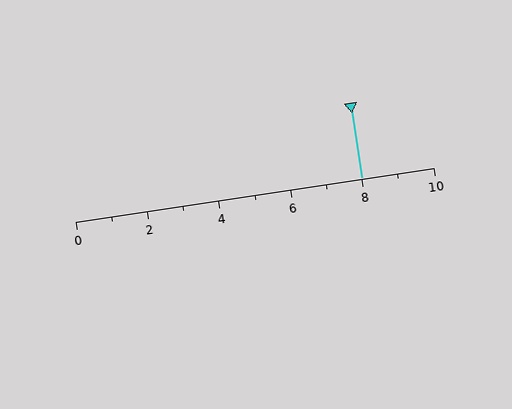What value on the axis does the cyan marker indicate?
The marker indicates approximately 8.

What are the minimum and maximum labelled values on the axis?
The axis runs from 0 to 10.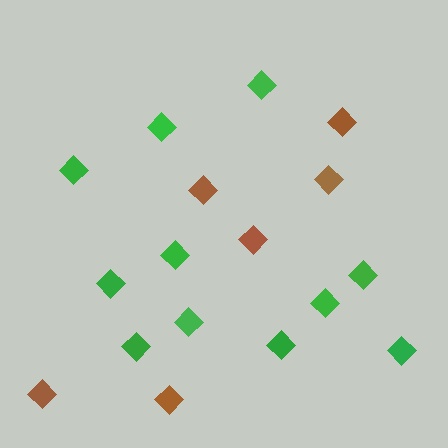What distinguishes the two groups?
There are 2 groups: one group of green diamonds (11) and one group of brown diamonds (6).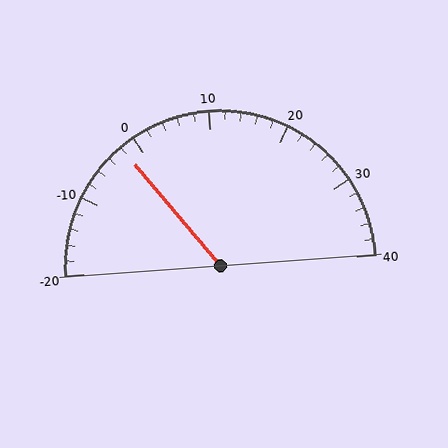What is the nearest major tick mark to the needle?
The nearest major tick mark is 0.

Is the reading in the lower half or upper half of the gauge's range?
The reading is in the lower half of the range (-20 to 40).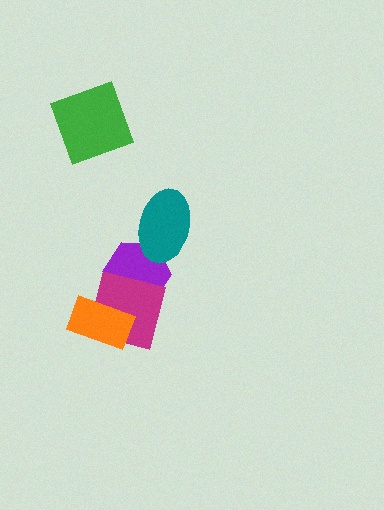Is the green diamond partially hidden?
No, no other shape covers it.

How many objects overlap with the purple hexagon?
2 objects overlap with the purple hexagon.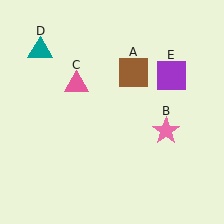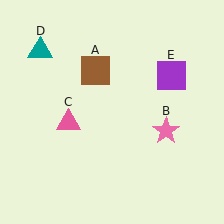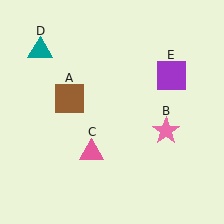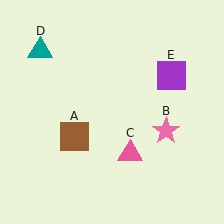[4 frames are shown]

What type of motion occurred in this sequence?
The brown square (object A), pink triangle (object C) rotated counterclockwise around the center of the scene.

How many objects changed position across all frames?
2 objects changed position: brown square (object A), pink triangle (object C).